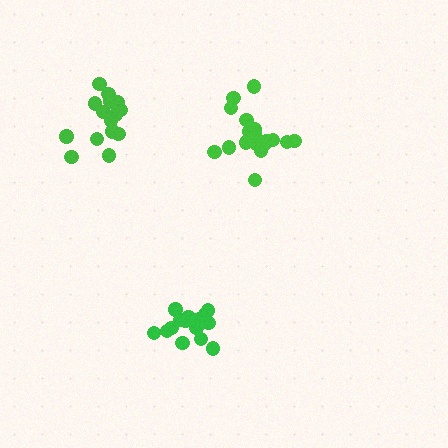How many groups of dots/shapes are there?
There are 3 groups.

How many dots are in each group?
Group 1: 15 dots, Group 2: 18 dots, Group 3: 16 dots (49 total).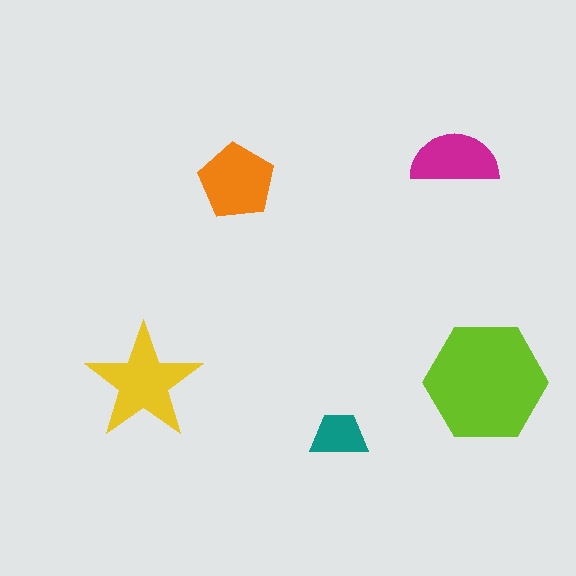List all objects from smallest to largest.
The teal trapezoid, the magenta semicircle, the orange pentagon, the yellow star, the lime hexagon.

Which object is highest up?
The magenta semicircle is topmost.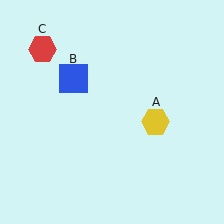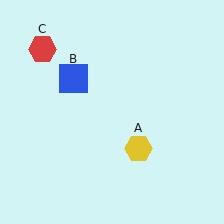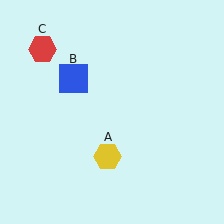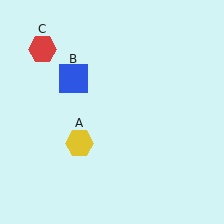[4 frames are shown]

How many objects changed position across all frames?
1 object changed position: yellow hexagon (object A).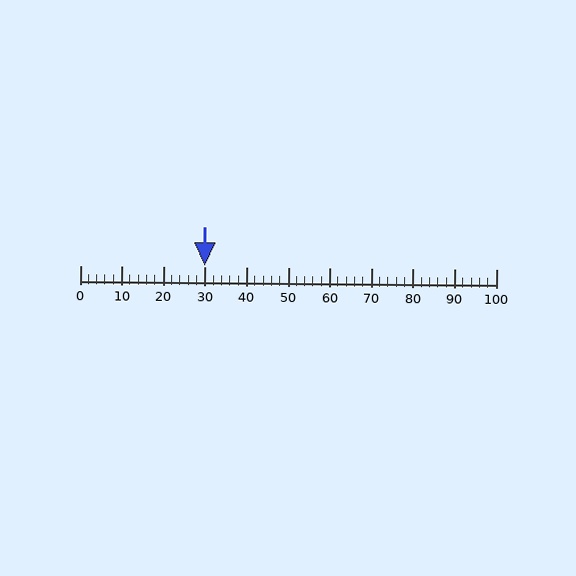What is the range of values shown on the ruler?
The ruler shows values from 0 to 100.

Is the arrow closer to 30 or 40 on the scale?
The arrow is closer to 30.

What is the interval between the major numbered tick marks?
The major tick marks are spaced 10 units apart.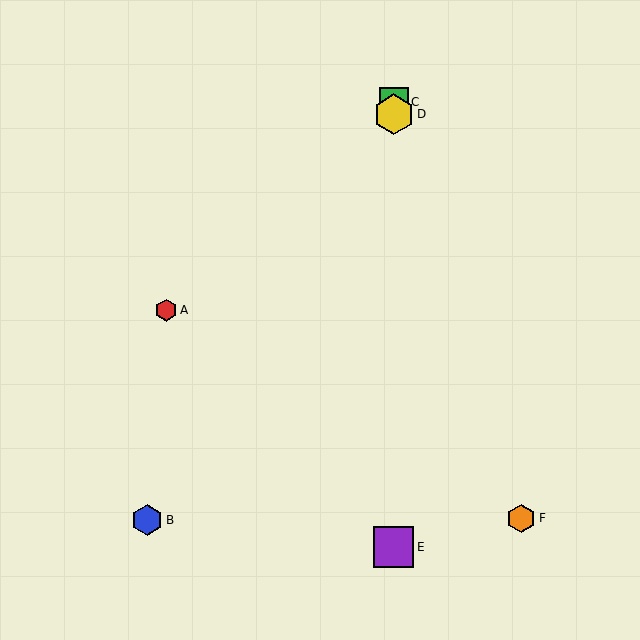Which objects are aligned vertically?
Objects C, D, E are aligned vertically.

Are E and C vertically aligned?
Yes, both are at x≈394.